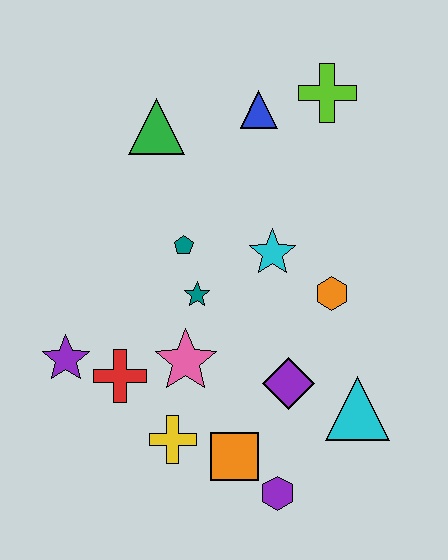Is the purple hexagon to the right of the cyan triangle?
No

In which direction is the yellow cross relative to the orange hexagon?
The yellow cross is to the left of the orange hexagon.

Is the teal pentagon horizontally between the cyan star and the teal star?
No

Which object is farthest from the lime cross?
The purple hexagon is farthest from the lime cross.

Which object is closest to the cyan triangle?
The purple diamond is closest to the cyan triangle.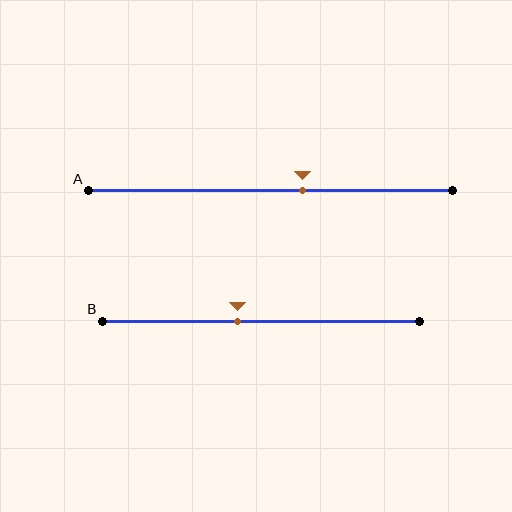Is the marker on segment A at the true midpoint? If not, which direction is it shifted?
No, the marker on segment A is shifted to the right by about 9% of the segment length.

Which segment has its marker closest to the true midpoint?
Segment B has its marker closest to the true midpoint.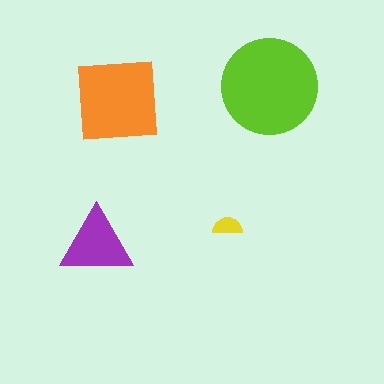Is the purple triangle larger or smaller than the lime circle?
Smaller.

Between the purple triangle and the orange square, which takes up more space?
The orange square.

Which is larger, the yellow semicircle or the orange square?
The orange square.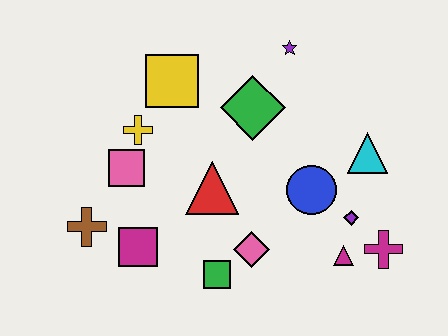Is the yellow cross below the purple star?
Yes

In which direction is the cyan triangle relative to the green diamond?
The cyan triangle is to the right of the green diamond.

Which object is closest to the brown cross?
The magenta square is closest to the brown cross.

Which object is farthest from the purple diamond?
The brown cross is farthest from the purple diamond.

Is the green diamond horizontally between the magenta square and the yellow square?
No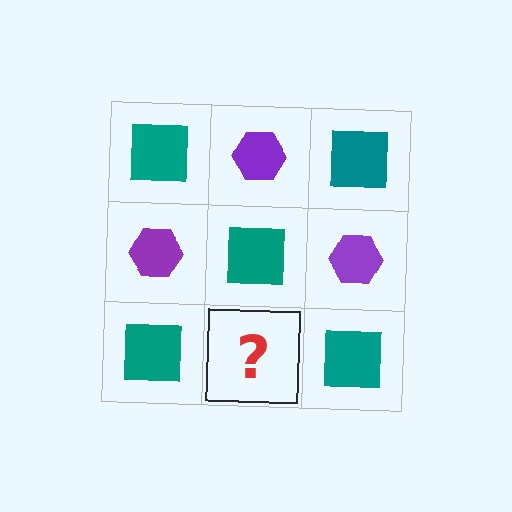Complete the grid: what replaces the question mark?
The question mark should be replaced with a purple hexagon.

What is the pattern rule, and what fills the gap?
The rule is that it alternates teal square and purple hexagon in a checkerboard pattern. The gap should be filled with a purple hexagon.